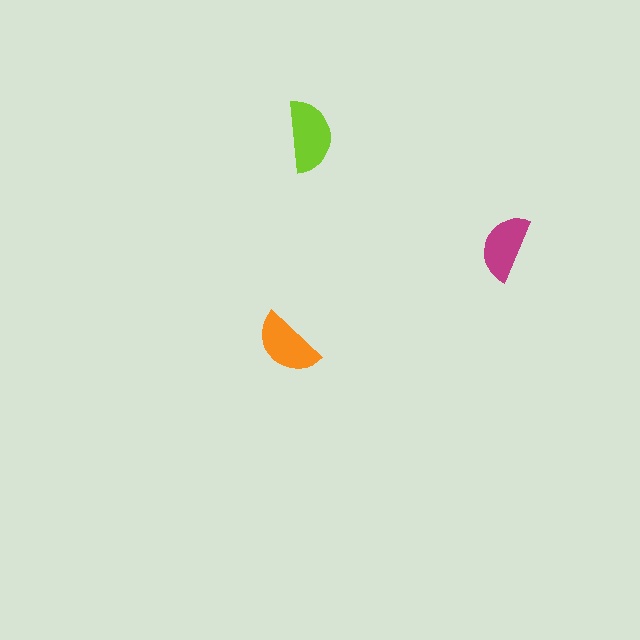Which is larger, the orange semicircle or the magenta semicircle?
The orange one.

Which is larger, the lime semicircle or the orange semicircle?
The lime one.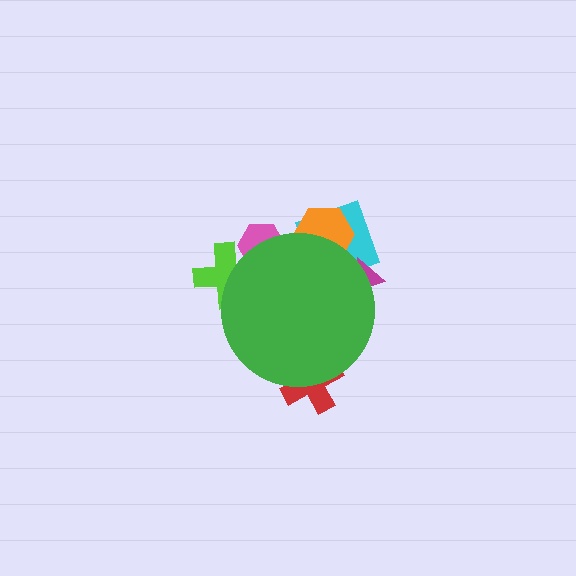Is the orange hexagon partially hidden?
Yes, the orange hexagon is partially hidden behind the green circle.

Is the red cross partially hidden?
Yes, the red cross is partially hidden behind the green circle.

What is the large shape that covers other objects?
A green circle.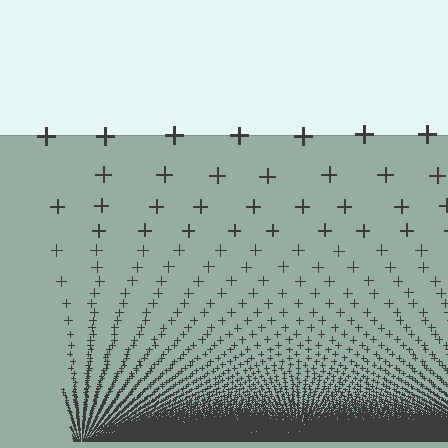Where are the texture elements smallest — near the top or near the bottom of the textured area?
Near the bottom.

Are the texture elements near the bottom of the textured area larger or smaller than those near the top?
Smaller. The gradient is inverted — elements near the bottom are smaller and denser.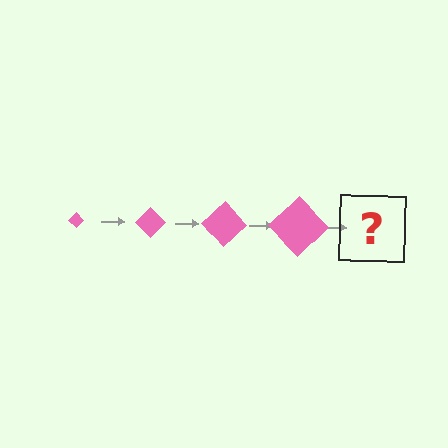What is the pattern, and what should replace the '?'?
The pattern is that the diamond gets progressively larger each step. The '?' should be a pink diamond, larger than the previous one.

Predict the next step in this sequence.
The next step is a pink diamond, larger than the previous one.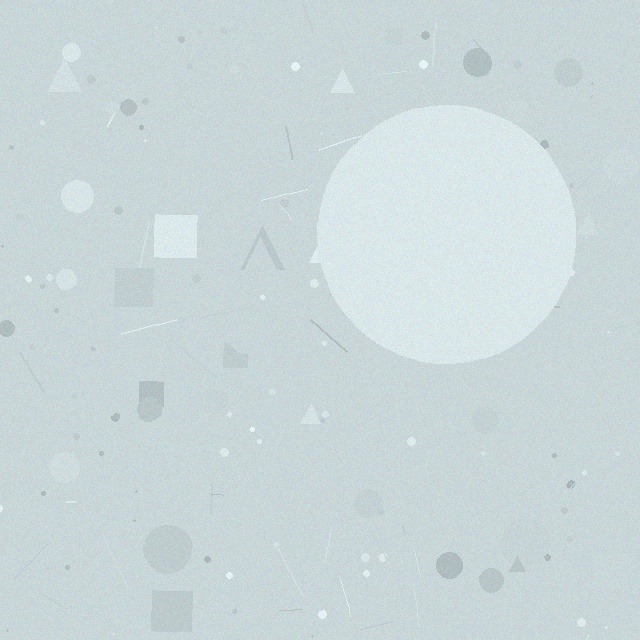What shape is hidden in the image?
A circle is hidden in the image.